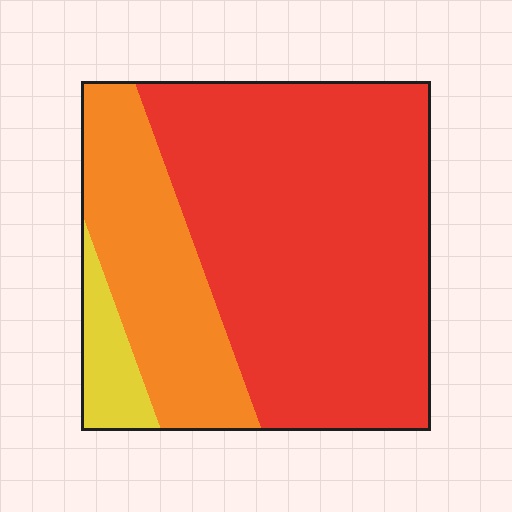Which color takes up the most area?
Red, at roughly 65%.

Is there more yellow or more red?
Red.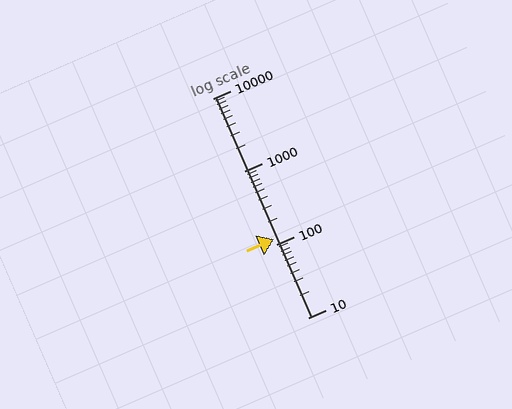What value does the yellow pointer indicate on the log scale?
The pointer indicates approximately 120.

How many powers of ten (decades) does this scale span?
The scale spans 3 decades, from 10 to 10000.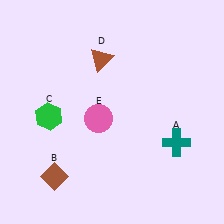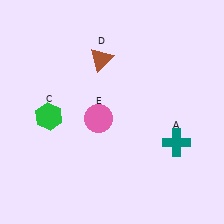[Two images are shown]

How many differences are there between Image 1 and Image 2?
There is 1 difference between the two images.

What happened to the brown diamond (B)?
The brown diamond (B) was removed in Image 2. It was in the bottom-left area of Image 1.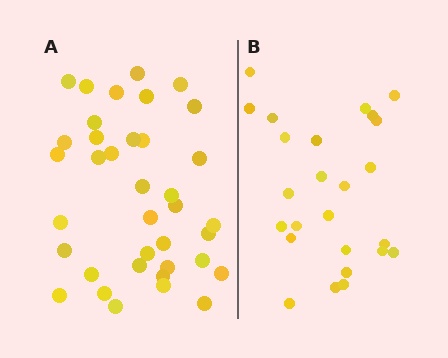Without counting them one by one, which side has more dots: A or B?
Region A (the left region) has more dots.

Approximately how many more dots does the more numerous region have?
Region A has roughly 12 or so more dots than region B.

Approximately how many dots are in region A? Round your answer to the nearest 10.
About 40 dots. (The exact count is 37, which rounds to 40.)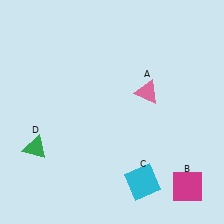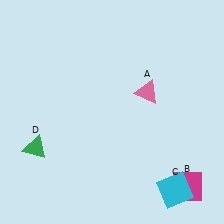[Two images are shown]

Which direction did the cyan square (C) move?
The cyan square (C) moved right.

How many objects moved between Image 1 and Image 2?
1 object moved between the two images.